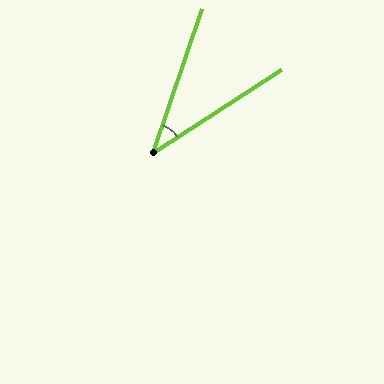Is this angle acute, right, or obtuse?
It is acute.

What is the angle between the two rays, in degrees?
Approximately 38 degrees.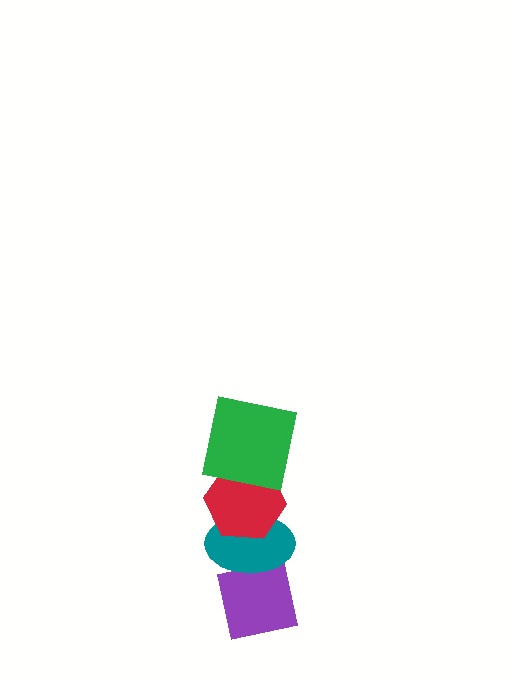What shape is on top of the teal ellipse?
The red hexagon is on top of the teal ellipse.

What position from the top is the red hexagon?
The red hexagon is 2nd from the top.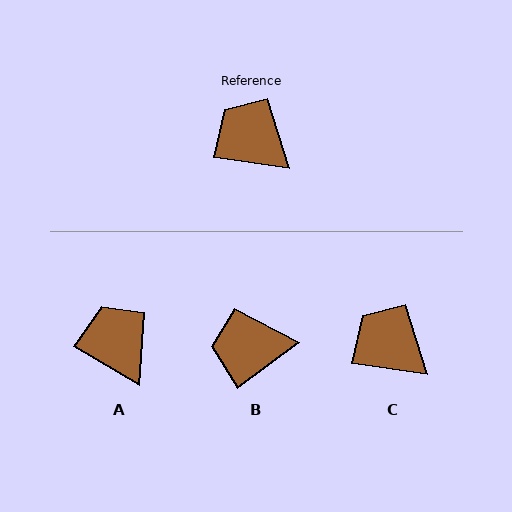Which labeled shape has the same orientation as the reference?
C.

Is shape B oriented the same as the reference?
No, it is off by about 45 degrees.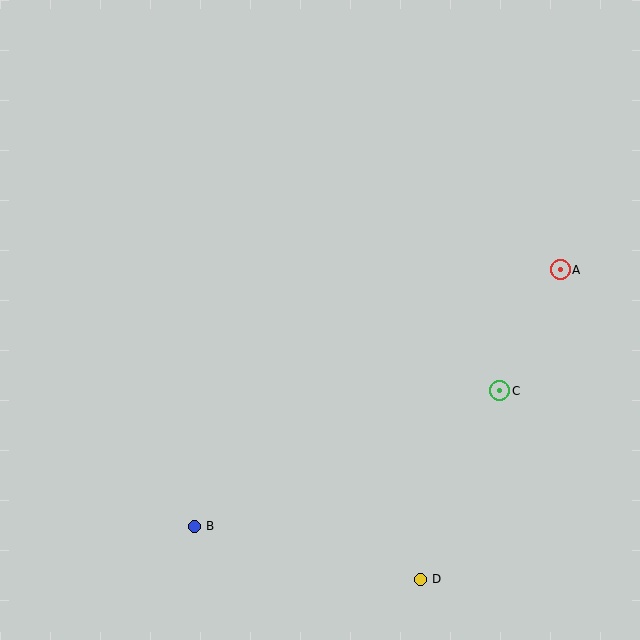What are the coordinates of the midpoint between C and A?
The midpoint between C and A is at (530, 330).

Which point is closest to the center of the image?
Point C at (500, 391) is closest to the center.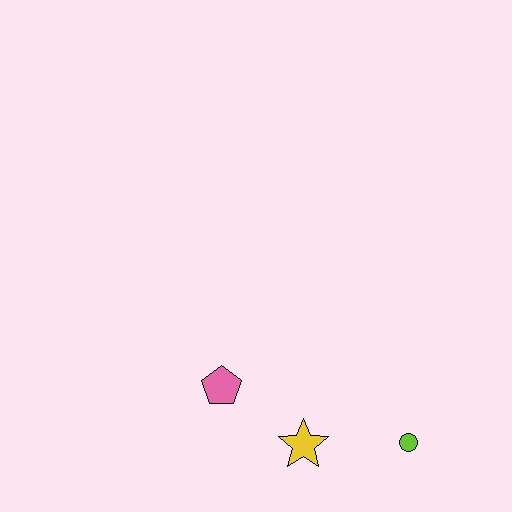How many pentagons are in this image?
There is 1 pentagon.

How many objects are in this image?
There are 3 objects.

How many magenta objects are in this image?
There are no magenta objects.